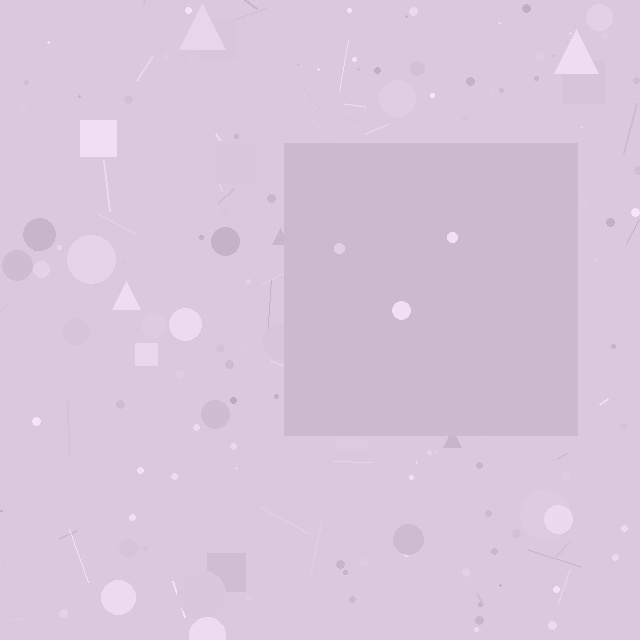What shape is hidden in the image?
A square is hidden in the image.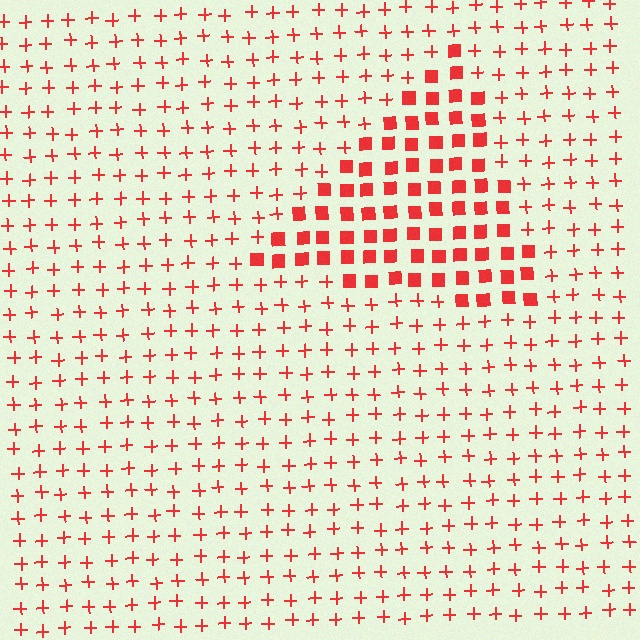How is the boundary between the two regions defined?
The boundary is defined by a change in element shape: squares inside vs. plus signs outside. All elements share the same color and spacing.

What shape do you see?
I see a triangle.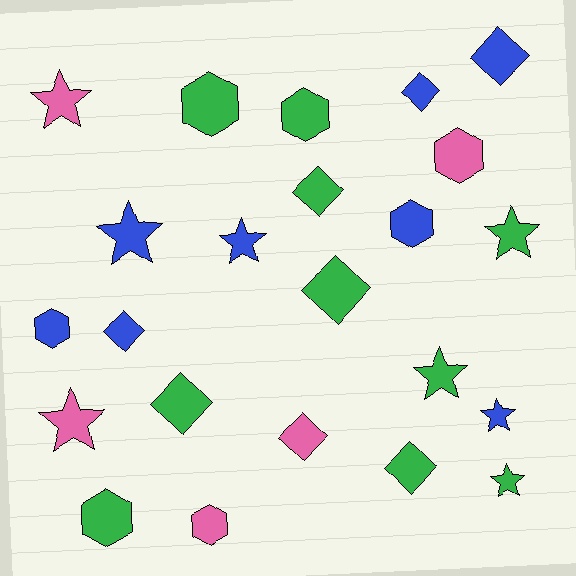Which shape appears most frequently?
Star, with 8 objects.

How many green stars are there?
There are 3 green stars.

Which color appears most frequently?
Green, with 10 objects.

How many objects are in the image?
There are 23 objects.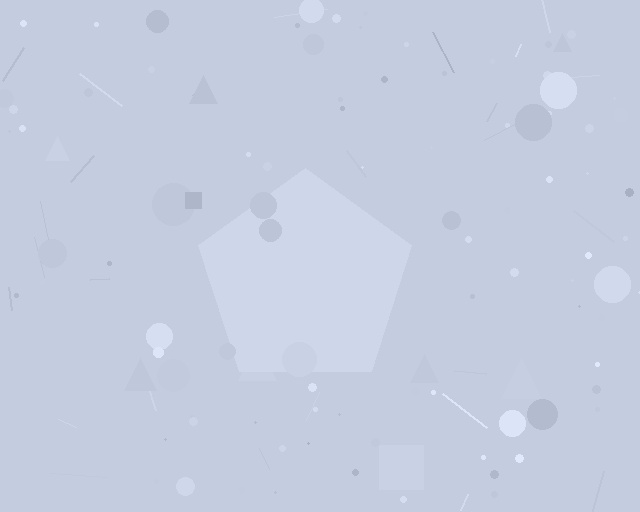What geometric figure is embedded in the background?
A pentagon is embedded in the background.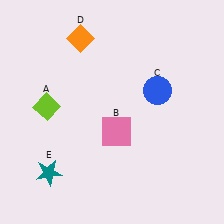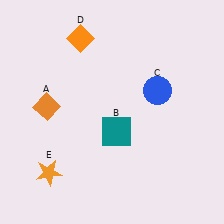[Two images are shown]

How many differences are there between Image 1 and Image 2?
There are 3 differences between the two images.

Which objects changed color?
A changed from lime to orange. B changed from pink to teal. E changed from teal to orange.